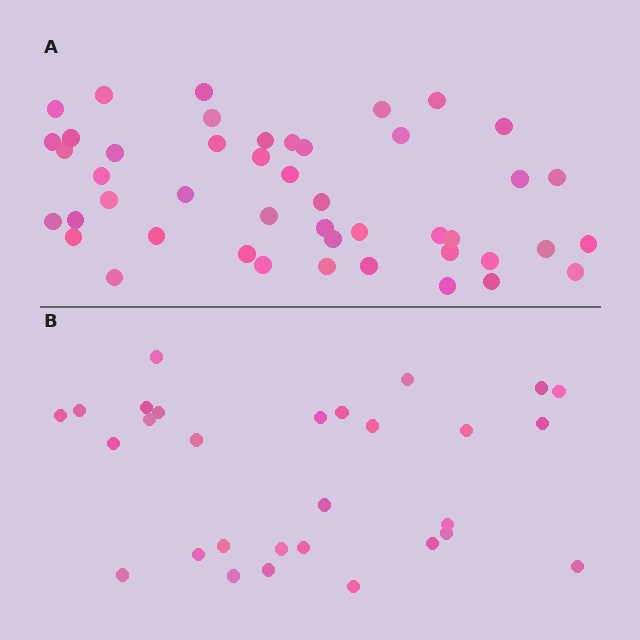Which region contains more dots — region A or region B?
Region A (the top region) has more dots.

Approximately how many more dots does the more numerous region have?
Region A has approximately 15 more dots than region B.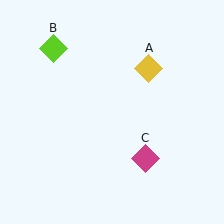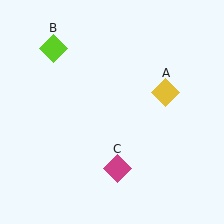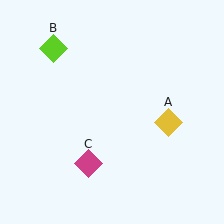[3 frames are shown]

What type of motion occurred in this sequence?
The yellow diamond (object A), magenta diamond (object C) rotated clockwise around the center of the scene.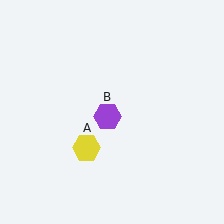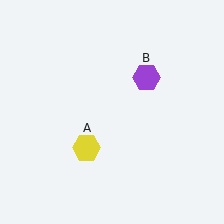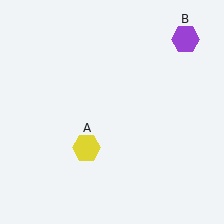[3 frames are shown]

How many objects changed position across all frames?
1 object changed position: purple hexagon (object B).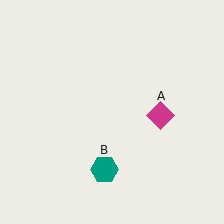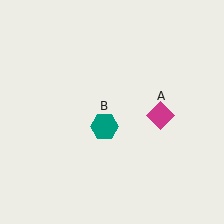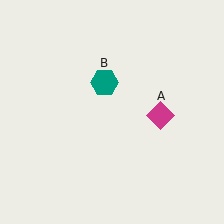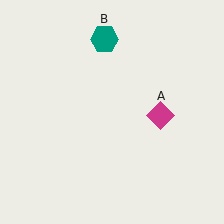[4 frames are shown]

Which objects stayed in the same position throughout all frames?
Magenta diamond (object A) remained stationary.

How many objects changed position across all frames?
1 object changed position: teal hexagon (object B).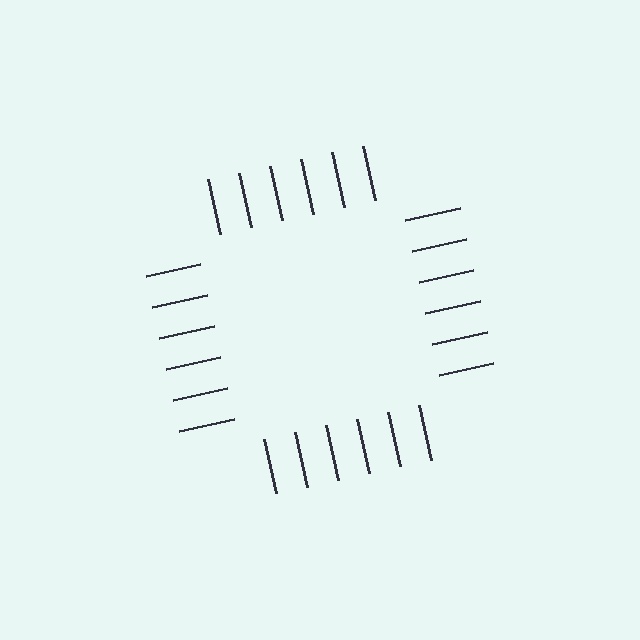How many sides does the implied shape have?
4 sides — the line-ends trace a square.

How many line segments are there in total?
24 — 6 along each of the 4 edges.